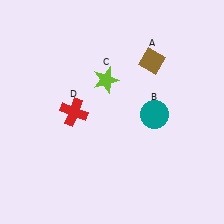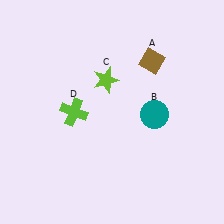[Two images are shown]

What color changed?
The cross (D) changed from red in Image 1 to lime in Image 2.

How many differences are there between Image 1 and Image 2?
There is 1 difference between the two images.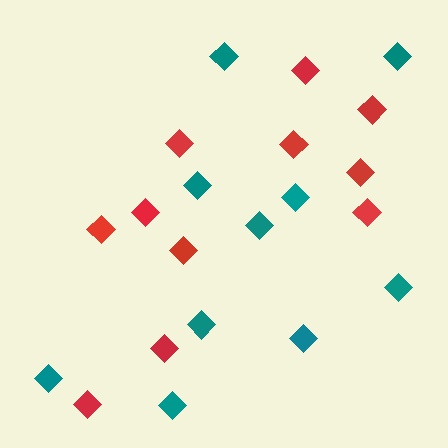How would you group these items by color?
There are 2 groups: one group of red diamonds (11) and one group of teal diamonds (10).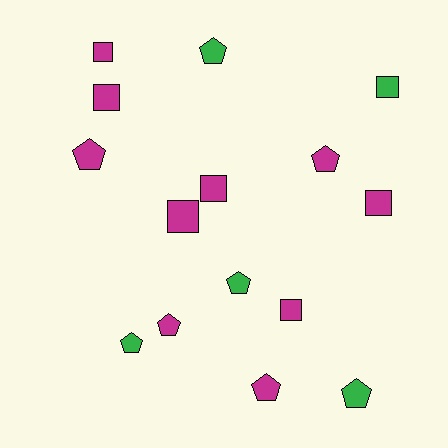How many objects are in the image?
There are 15 objects.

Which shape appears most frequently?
Pentagon, with 8 objects.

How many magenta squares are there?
There are 6 magenta squares.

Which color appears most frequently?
Magenta, with 10 objects.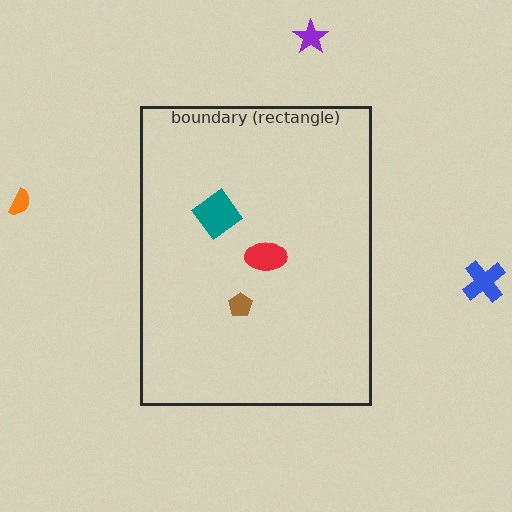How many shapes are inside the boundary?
3 inside, 3 outside.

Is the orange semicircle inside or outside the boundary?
Outside.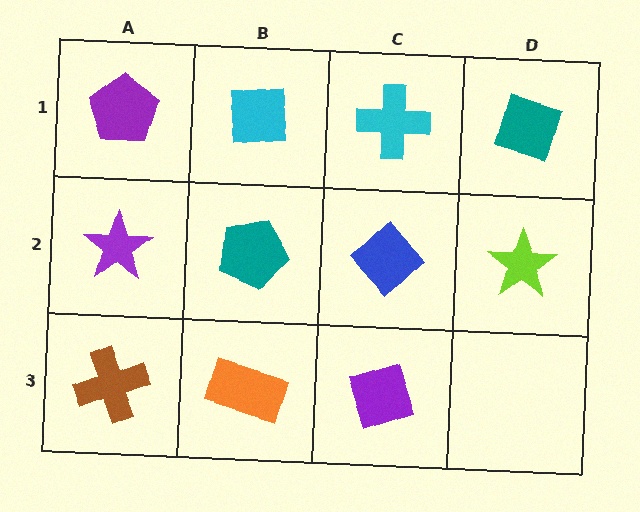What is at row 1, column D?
A teal diamond.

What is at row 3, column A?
A brown cross.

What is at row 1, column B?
A cyan square.